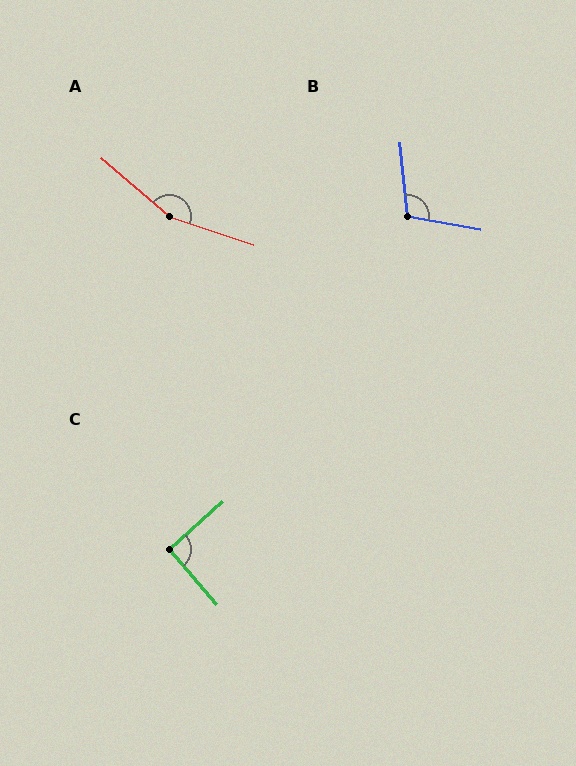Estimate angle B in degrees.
Approximately 105 degrees.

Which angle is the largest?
A, at approximately 157 degrees.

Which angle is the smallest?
C, at approximately 91 degrees.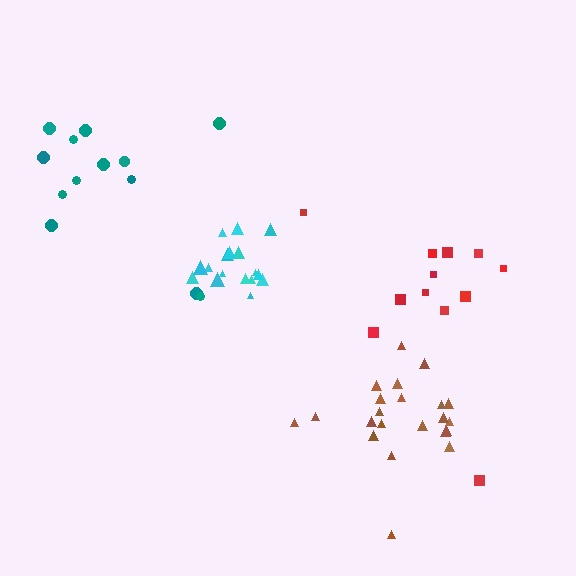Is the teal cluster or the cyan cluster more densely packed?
Cyan.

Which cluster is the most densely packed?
Brown.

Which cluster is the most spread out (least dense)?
Teal.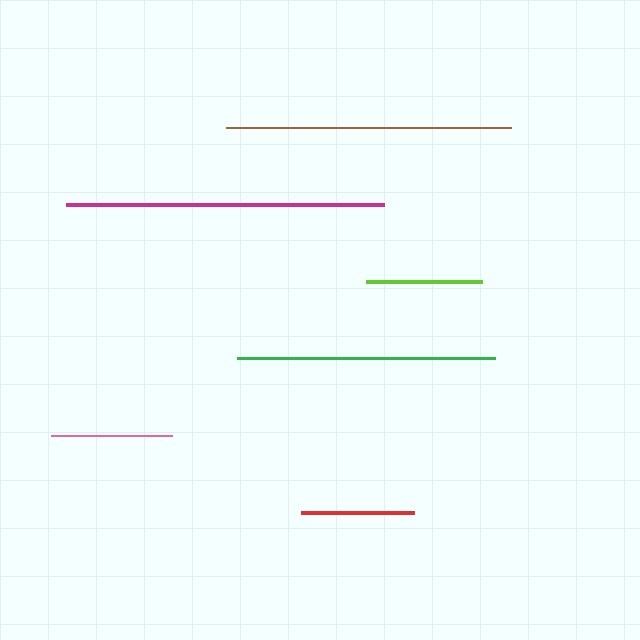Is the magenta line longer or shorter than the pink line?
The magenta line is longer than the pink line.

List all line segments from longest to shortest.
From longest to shortest: magenta, brown, green, pink, lime, red.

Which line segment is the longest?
The magenta line is the longest at approximately 318 pixels.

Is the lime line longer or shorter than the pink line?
The pink line is longer than the lime line.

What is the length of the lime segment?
The lime segment is approximately 117 pixels long.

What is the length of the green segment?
The green segment is approximately 258 pixels long.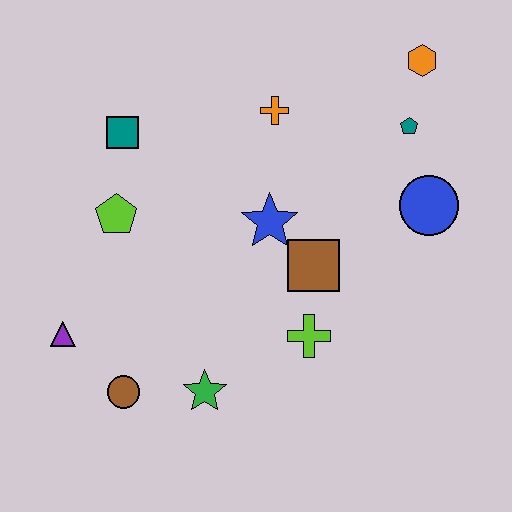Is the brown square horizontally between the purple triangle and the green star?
No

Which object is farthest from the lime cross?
The orange hexagon is farthest from the lime cross.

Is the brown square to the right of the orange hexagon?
No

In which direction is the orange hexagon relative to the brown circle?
The orange hexagon is above the brown circle.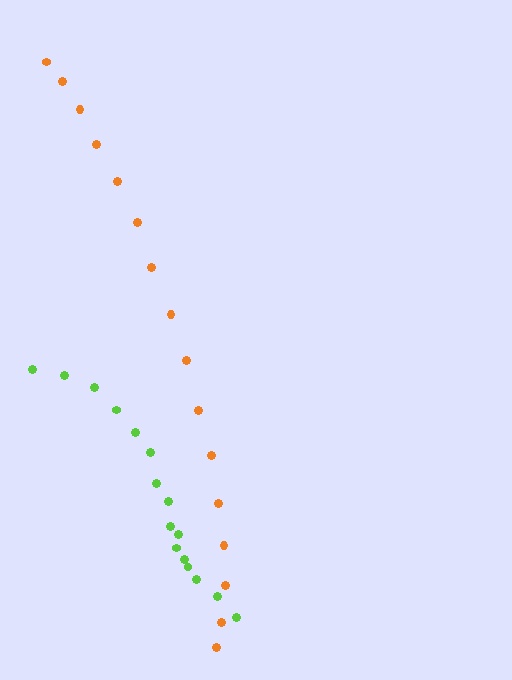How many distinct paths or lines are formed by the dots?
There are 2 distinct paths.